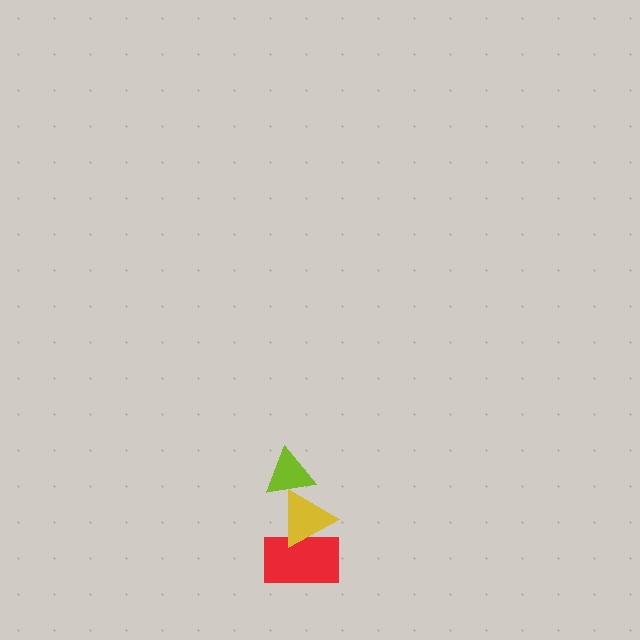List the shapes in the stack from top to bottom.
From top to bottom: the lime triangle, the yellow triangle, the red rectangle.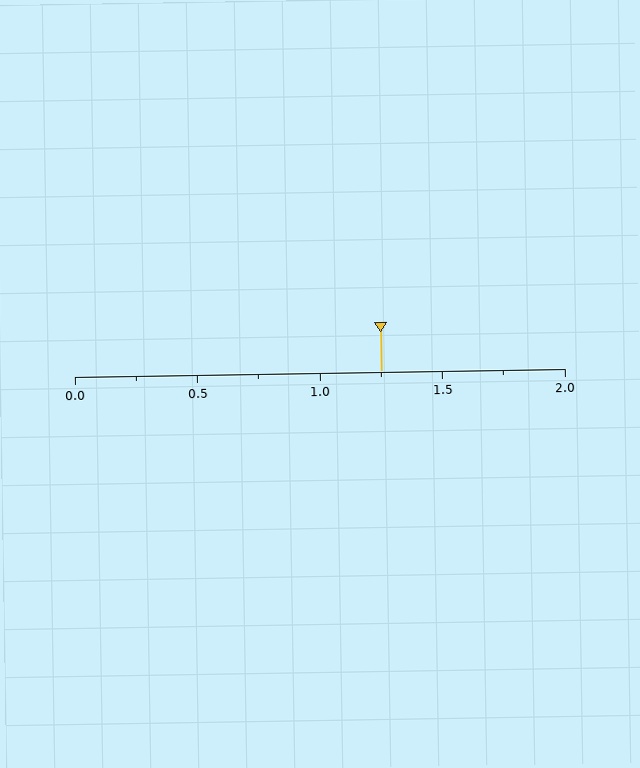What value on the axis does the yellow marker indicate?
The marker indicates approximately 1.25.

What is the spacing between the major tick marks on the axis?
The major ticks are spaced 0.5 apart.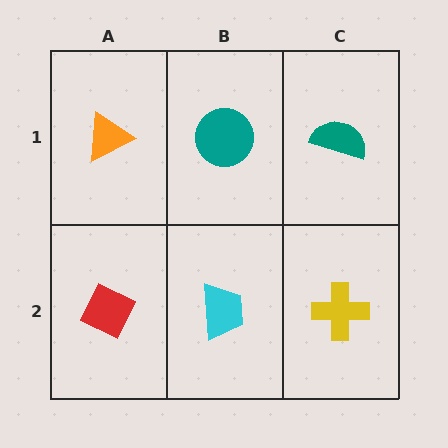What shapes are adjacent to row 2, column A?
An orange triangle (row 1, column A), a cyan trapezoid (row 2, column B).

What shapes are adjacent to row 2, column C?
A teal semicircle (row 1, column C), a cyan trapezoid (row 2, column B).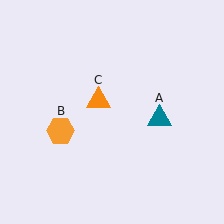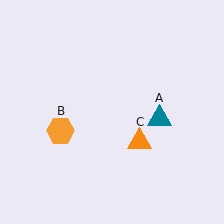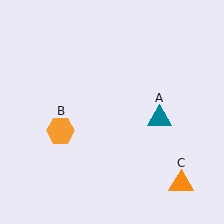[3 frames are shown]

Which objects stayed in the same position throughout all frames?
Teal triangle (object A) and orange hexagon (object B) remained stationary.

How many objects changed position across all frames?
1 object changed position: orange triangle (object C).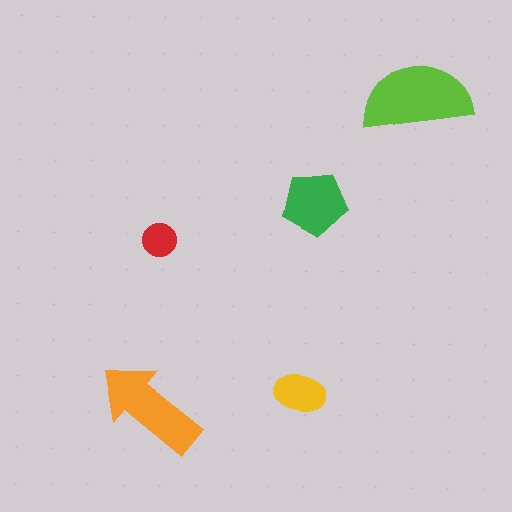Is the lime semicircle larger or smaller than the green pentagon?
Larger.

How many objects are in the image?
There are 5 objects in the image.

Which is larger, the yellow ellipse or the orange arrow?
The orange arrow.